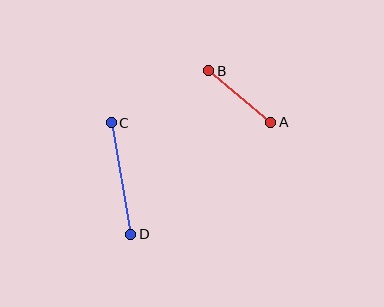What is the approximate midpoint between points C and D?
The midpoint is at approximately (121, 178) pixels.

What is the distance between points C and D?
The distance is approximately 113 pixels.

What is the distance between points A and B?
The distance is approximately 80 pixels.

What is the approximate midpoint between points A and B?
The midpoint is at approximately (240, 97) pixels.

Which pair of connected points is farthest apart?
Points C and D are farthest apart.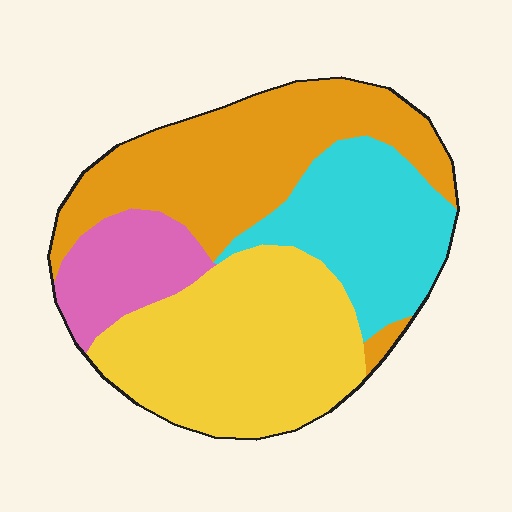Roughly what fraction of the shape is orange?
Orange takes up about one third (1/3) of the shape.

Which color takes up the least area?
Pink, at roughly 10%.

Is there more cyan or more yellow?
Yellow.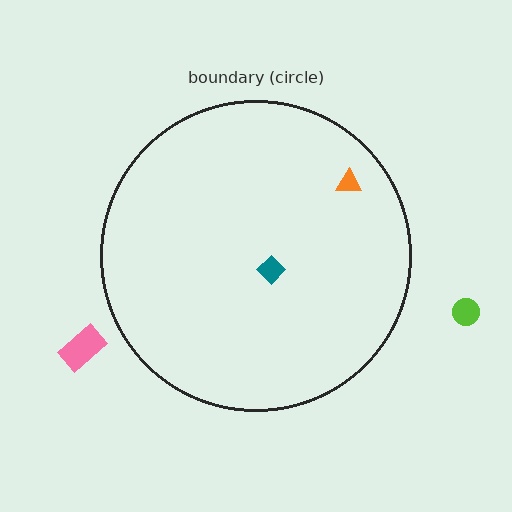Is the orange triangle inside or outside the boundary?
Inside.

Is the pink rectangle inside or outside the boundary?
Outside.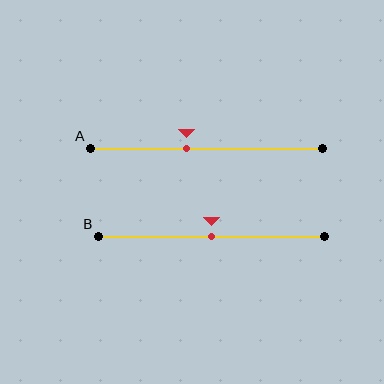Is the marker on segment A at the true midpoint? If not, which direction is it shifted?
No, the marker on segment A is shifted to the left by about 9% of the segment length.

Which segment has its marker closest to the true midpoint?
Segment B has its marker closest to the true midpoint.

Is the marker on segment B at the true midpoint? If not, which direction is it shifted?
Yes, the marker on segment B is at the true midpoint.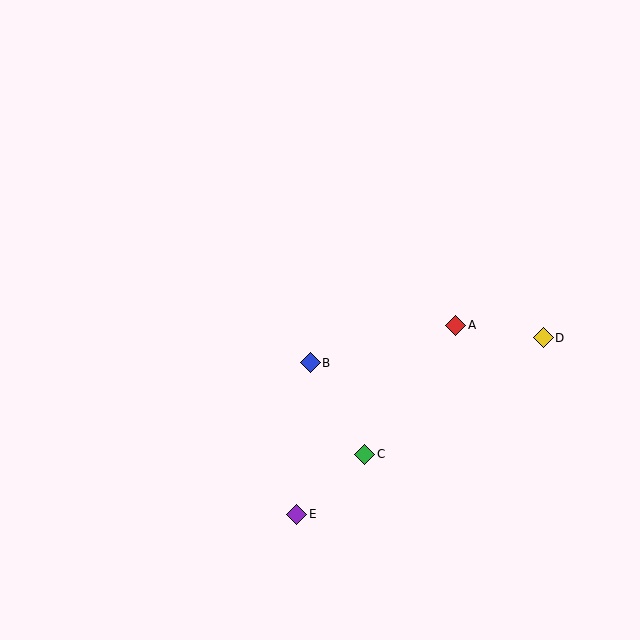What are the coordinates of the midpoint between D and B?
The midpoint between D and B is at (427, 350).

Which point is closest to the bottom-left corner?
Point E is closest to the bottom-left corner.